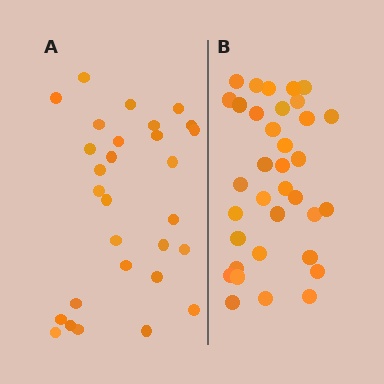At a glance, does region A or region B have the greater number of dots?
Region B (the right region) has more dots.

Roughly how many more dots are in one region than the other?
Region B has about 6 more dots than region A.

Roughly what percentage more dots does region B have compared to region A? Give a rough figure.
About 20% more.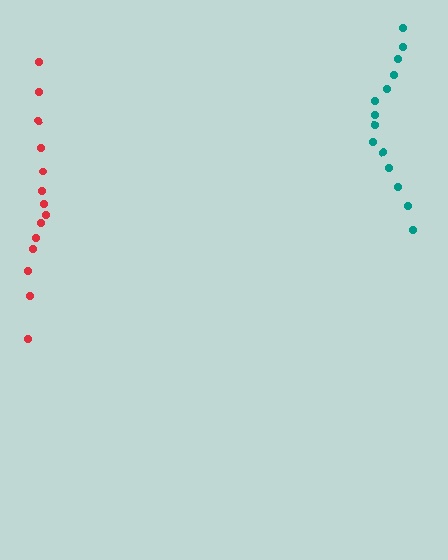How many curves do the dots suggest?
There are 2 distinct paths.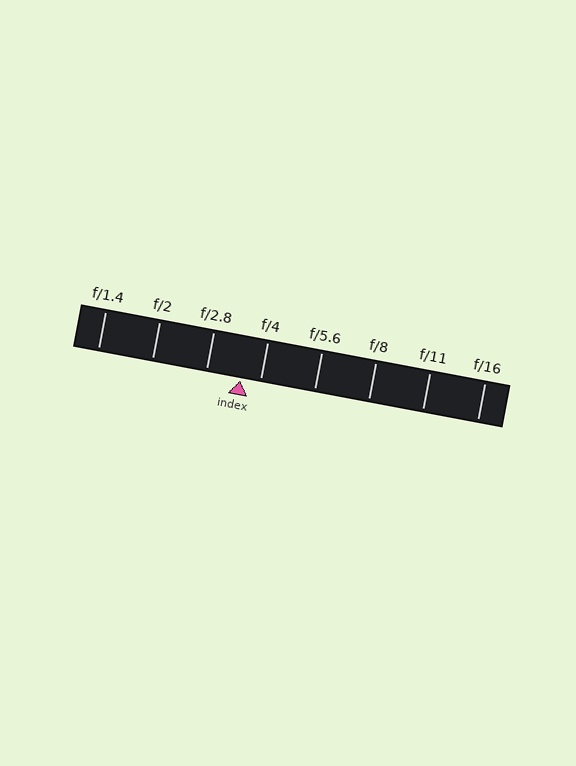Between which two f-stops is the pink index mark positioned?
The index mark is between f/2.8 and f/4.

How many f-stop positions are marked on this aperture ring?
There are 8 f-stop positions marked.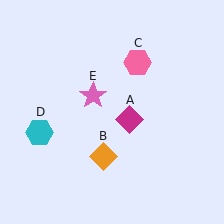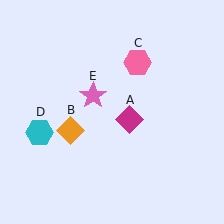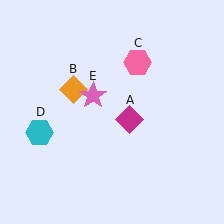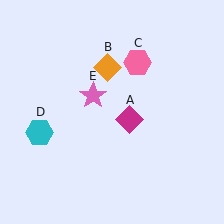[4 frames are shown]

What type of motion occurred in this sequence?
The orange diamond (object B) rotated clockwise around the center of the scene.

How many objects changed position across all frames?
1 object changed position: orange diamond (object B).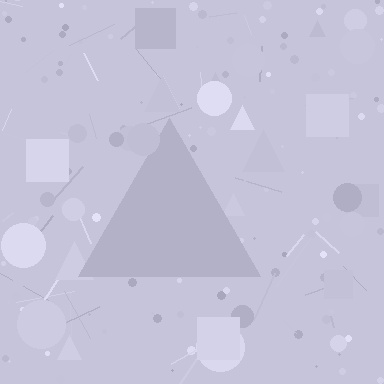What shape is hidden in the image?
A triangle is hidden in the image.